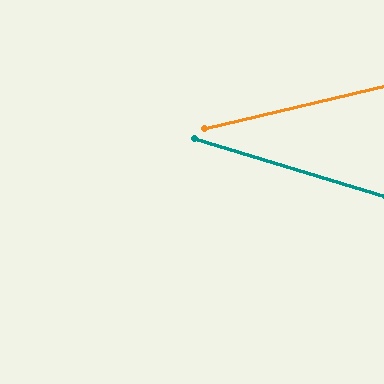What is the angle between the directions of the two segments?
Approximately 30 degrees.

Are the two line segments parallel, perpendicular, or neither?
Neither parallel nor perpendicular — they differ by about 30°.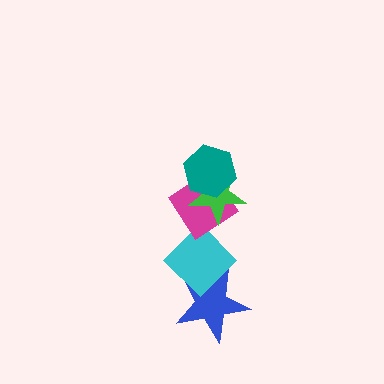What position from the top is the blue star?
The blue star is 5th from the top.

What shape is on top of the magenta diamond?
The green star is on top of the magenta diamond.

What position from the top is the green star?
The green star is 2nd from the top.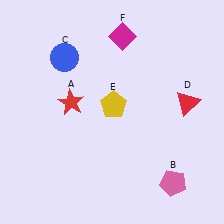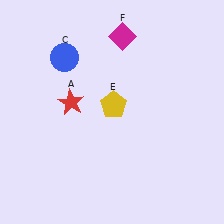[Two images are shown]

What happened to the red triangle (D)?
The red triangle (D) was removed in Image 2. It was in the top-right area of Image 1.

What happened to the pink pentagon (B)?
The pink pentagon (B) was removed in Image 2. It was in the bottom-right area of Image 1.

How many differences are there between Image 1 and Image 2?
There are 2 differences between the two images.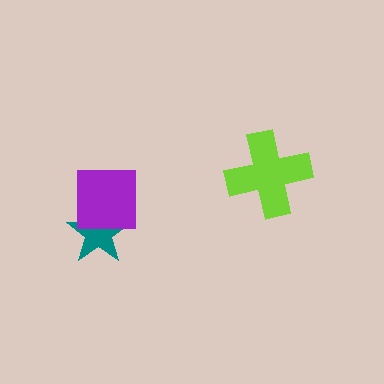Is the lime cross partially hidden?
No, no other shape covers it.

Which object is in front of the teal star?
The purple square is in front of the teal star.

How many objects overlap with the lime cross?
0 objects overlap with the lime cross.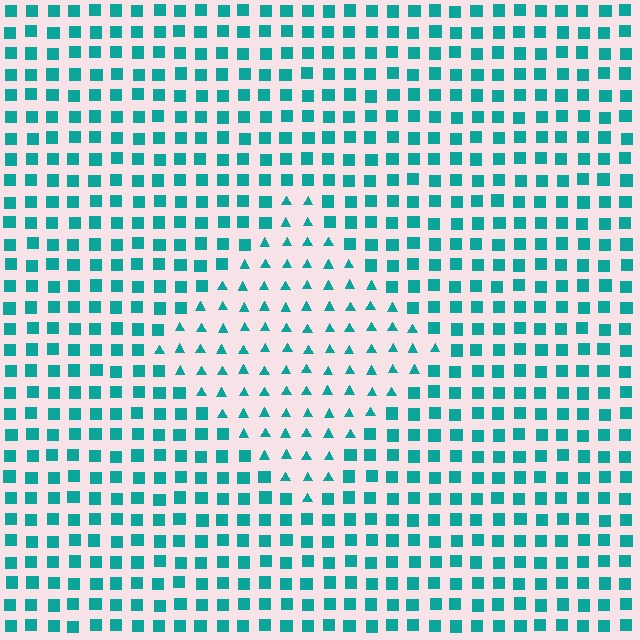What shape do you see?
I see a diamond.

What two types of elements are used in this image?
The image uses triangles inside the diamond region and squares outside it.